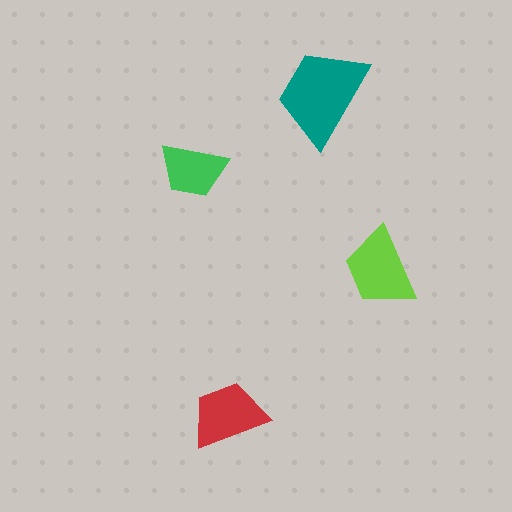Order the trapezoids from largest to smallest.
the teal one, the lime one, the red one, the green one.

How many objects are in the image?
There are 4 objects in the image.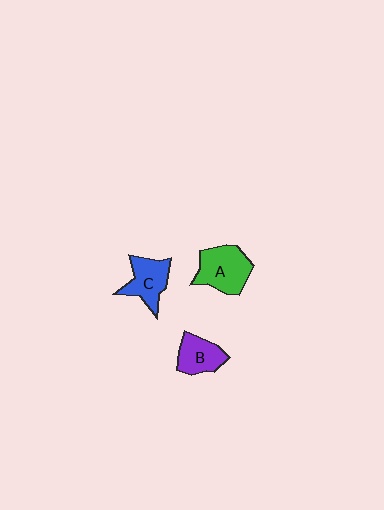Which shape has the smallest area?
Shape B (purple).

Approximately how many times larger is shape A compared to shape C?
Approximately 1.2 times.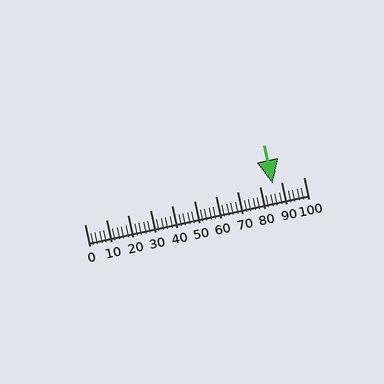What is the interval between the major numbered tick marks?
The major tick marks are spaced 10 units apart.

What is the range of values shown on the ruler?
The ruler shows values from 0 to 100.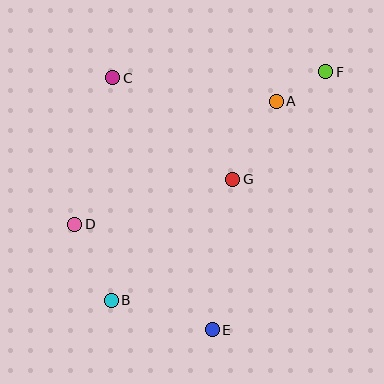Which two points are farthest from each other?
Points B and F are farthest from each other.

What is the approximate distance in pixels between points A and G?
The distance between A and G is approximately 89 pixels.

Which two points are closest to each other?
Points A and F are closest to each other.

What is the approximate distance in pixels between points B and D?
The distance between B and D is approximately 84 pixels.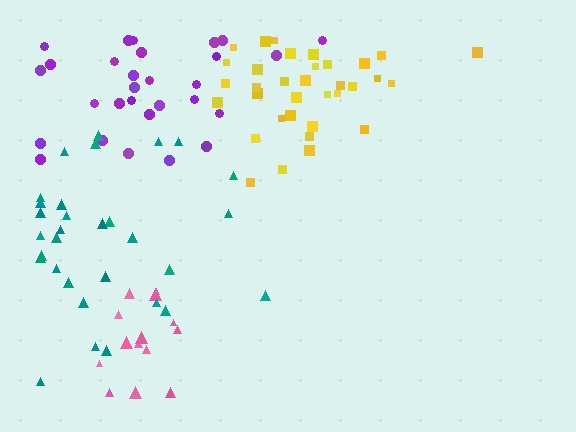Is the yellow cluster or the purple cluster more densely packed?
Yellow.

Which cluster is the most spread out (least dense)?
Teal.